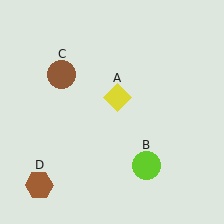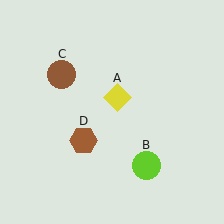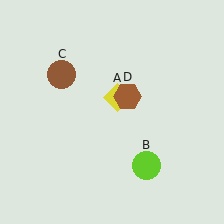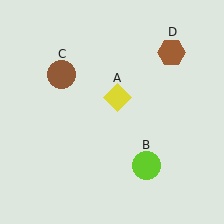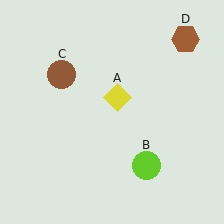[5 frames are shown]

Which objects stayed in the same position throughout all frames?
Yellow diamond (object A) and lime circle (object B) and brown circle (object C) remained stationary.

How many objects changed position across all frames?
1 object changed position: brown hexagon (object D).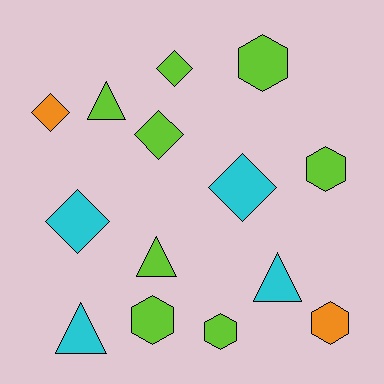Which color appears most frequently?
Lime, with 8 objects.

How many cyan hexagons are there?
There are no cyan hexagons.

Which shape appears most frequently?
Diamond, with 5 objects.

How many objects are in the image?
There are 14 objects.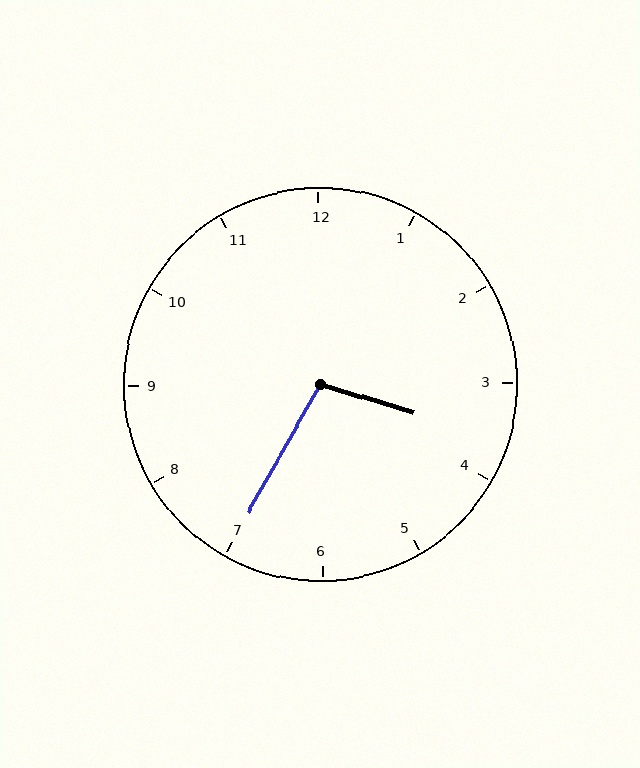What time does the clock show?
3:35.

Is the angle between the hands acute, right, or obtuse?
It is obtuse.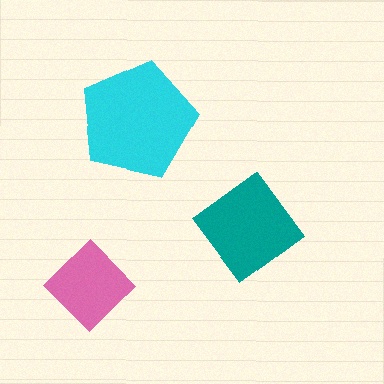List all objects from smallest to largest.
The pink diamond, the teal diamond, the cyan pentagon.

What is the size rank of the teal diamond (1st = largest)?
2nd.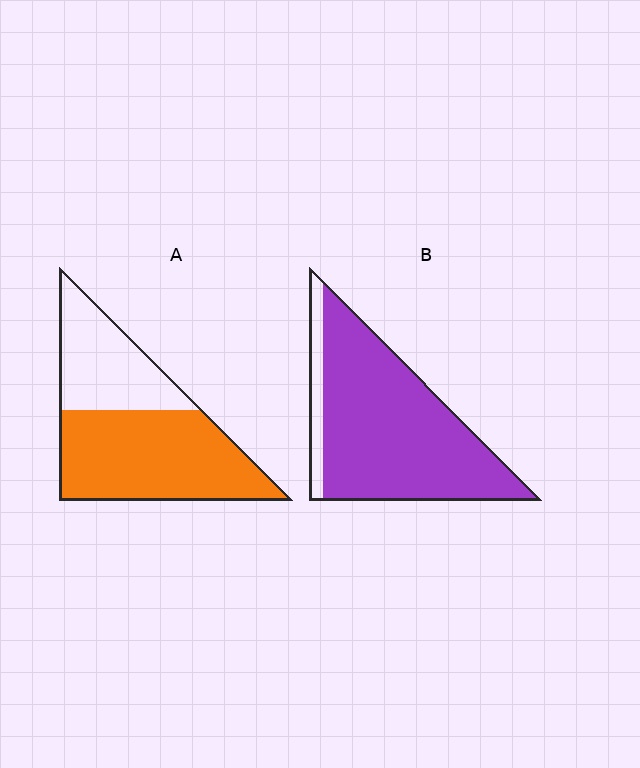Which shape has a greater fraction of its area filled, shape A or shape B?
Shape B.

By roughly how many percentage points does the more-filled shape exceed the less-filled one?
By roughly 25 percentage points (B over A).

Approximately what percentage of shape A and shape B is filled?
A is approximately 65% and B is approximately 90%.